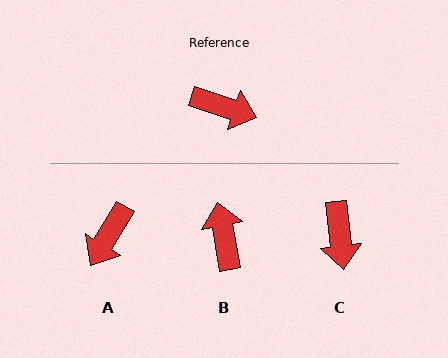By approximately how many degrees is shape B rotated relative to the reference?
Approximately 118 degrees counter-clockwise.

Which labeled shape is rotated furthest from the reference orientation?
B, about 118 degrees away.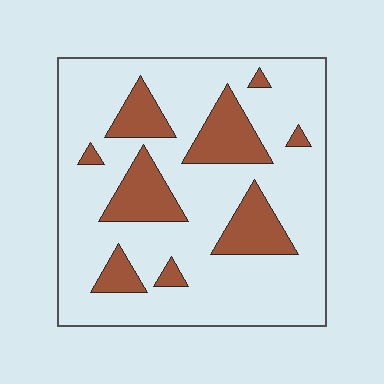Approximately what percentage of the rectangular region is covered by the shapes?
Approximately 20%.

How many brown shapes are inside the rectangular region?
9.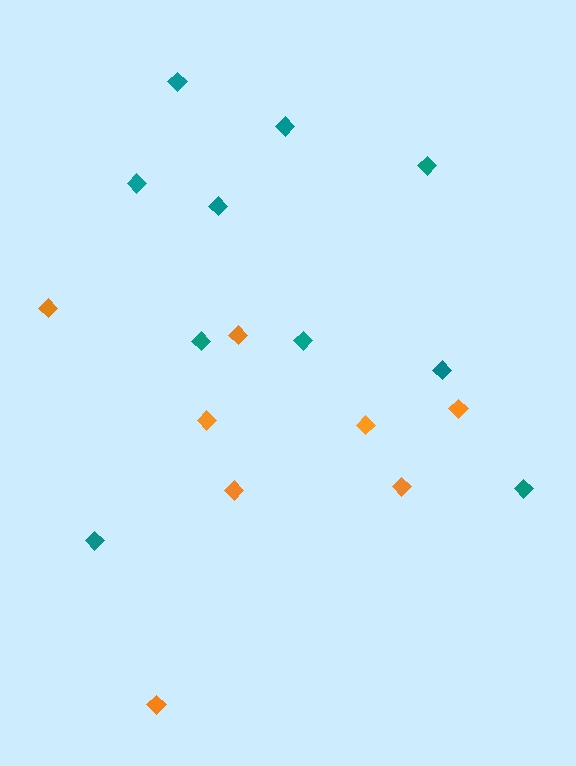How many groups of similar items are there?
There are 2 groups: one group of orange diamonds (8) and one group of teal diamonds (10).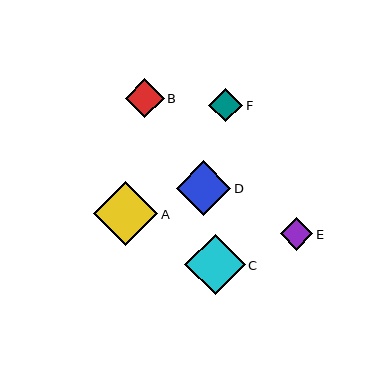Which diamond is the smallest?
Diamond E is the smallest with a size of approximately 33 pixels.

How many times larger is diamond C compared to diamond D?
Diamond C is approximately 1.1 times the size of diamond D.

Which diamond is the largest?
Diamond A is the largest with a size of approximately 64 pixels.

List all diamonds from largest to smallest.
From largest to smallest: A, C, D, B, F, E.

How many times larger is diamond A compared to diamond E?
Diamond A is approximately 2.0 times the size of diamond E.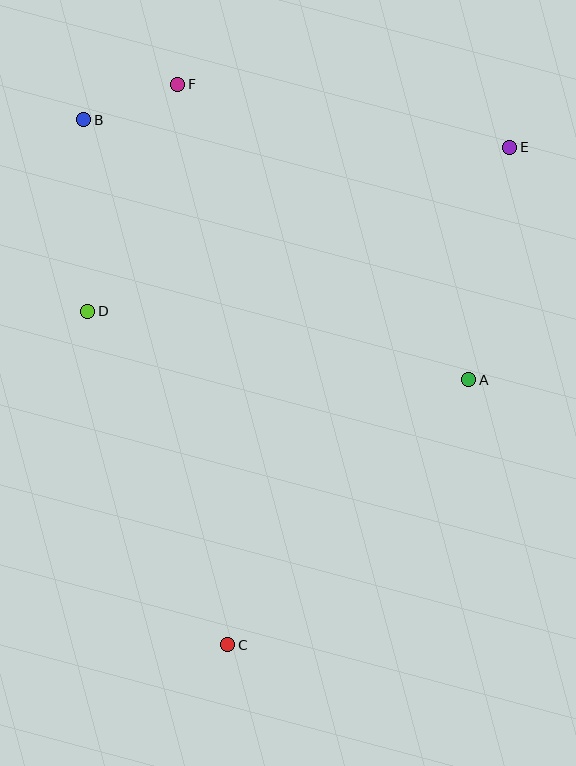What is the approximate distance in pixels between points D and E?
The distance between D and E is approximately 453 pixels.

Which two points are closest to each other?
Points B and F are closest to each other.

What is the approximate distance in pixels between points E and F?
The distance between E and F is approximately 338 pixels.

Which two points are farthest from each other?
Points C and E are farthest from each other.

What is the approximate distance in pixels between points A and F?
The distance between A and F is approximately 415 pixels.